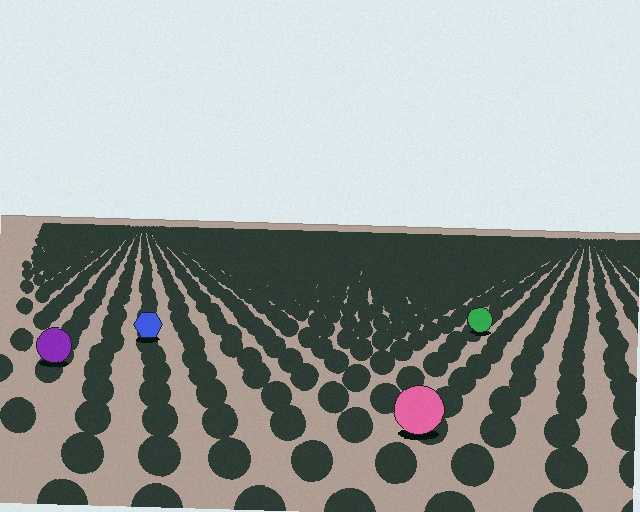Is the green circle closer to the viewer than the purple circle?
No. The purple circle is closer — you can tell from the texture gradient: the ground texture is coarser near it.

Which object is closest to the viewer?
The pink circle is closest. The texture marks near it are larger and more spread out.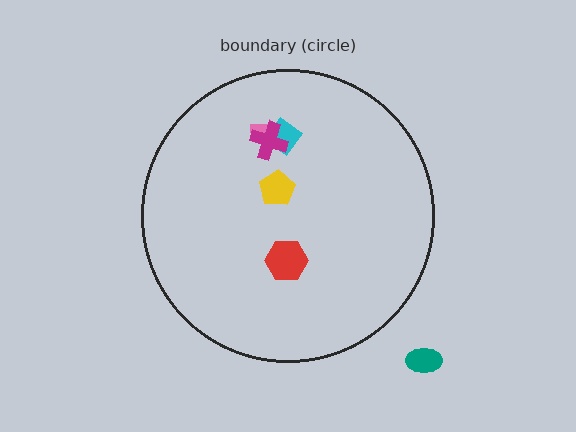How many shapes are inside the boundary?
5 inside, 1 outside.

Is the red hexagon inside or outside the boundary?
Inside.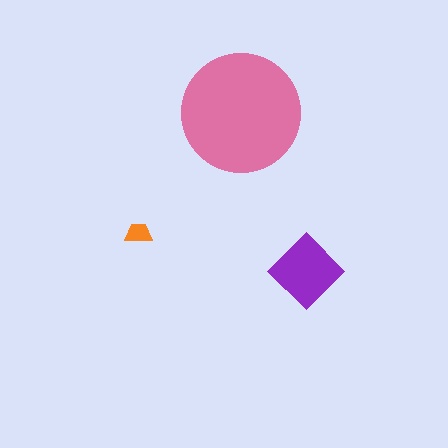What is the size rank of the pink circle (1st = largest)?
1st.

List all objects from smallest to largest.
The orange trapezoid, the purple diamond, the pink circle.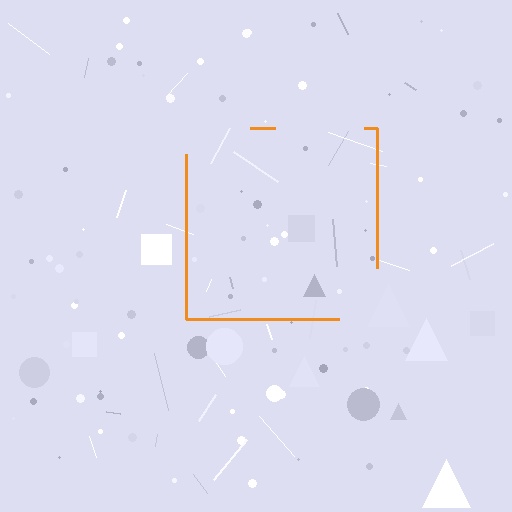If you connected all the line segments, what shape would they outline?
They would outline a square.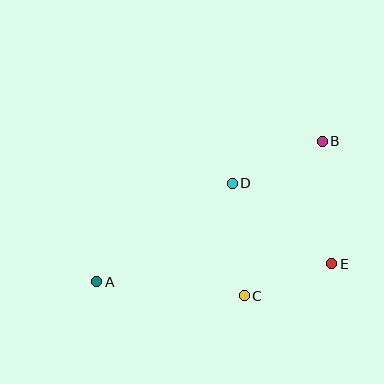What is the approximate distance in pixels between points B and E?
The distance between B and E is approximately 123 pixels.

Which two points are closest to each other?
Points C and E are closest to each other.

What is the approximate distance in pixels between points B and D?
The distance between B and D is approximately 99 pixels.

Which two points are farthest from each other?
Points A and B are farthest from each other.